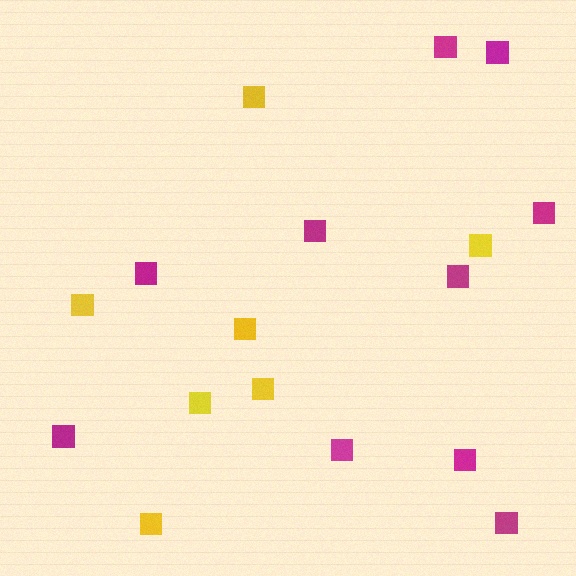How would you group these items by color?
There are 2 groups: one group of yellow squares (7) and one group of magenta squares (10).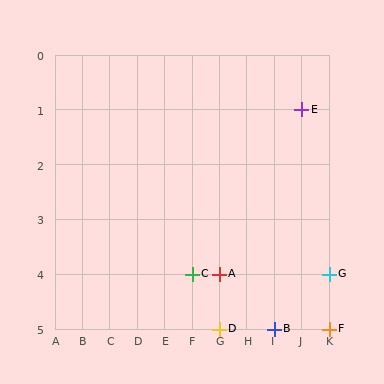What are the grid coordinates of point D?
Point D is at grid coordinates (G, 5).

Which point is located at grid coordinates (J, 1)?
Point E is at (J, 1).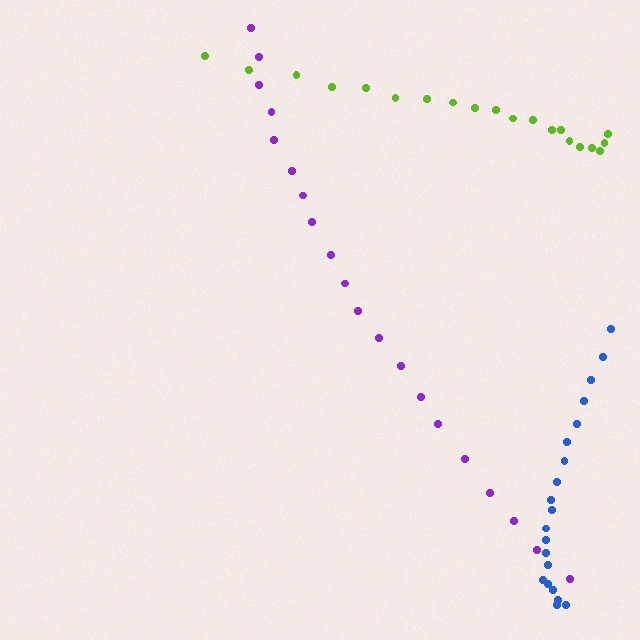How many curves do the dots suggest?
There are 3 distinct paths.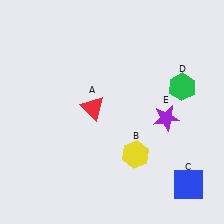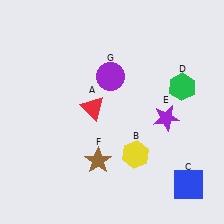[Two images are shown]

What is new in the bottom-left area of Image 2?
A brown star (F) was added in the bottom-left area of Image 2.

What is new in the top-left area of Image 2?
A purple circle (G) was added in the top-left area of Image 2.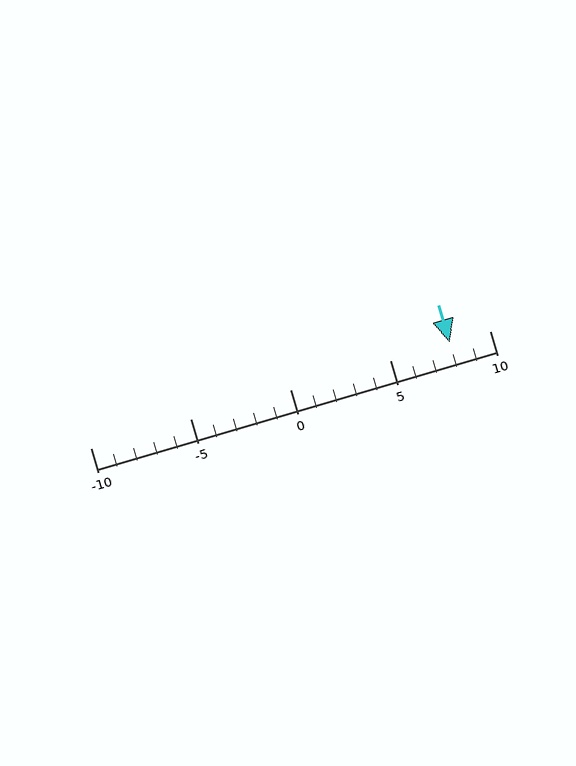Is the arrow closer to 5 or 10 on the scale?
The arrow is closer to 10.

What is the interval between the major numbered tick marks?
The major tick marks are spaced 5 units apart.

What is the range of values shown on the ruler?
The ruler shows values from -10 to 10.